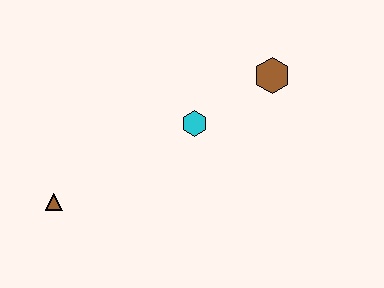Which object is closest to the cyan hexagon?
The brown hexagon is closest to the cyan hexagon.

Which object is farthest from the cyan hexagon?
The brown triangle is farthest from the cyan hexagon.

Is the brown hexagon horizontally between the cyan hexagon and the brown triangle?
No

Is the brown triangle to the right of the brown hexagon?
No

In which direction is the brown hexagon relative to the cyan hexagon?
The brown hexagon is to the right of the cyan hexagon.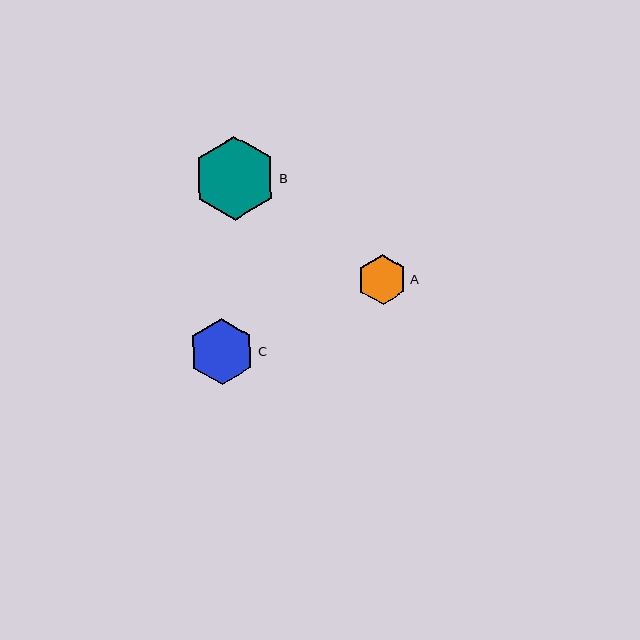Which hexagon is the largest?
Hexagon B is the largest with a size of approximately 84 pixels.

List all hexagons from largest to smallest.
From largest to smallest: B, C, A.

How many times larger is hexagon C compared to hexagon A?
Hexagon C is approximately 1.3 times the size of hexagon A.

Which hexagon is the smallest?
Hexagon A is the smallest with a size of approximately 50 pixels.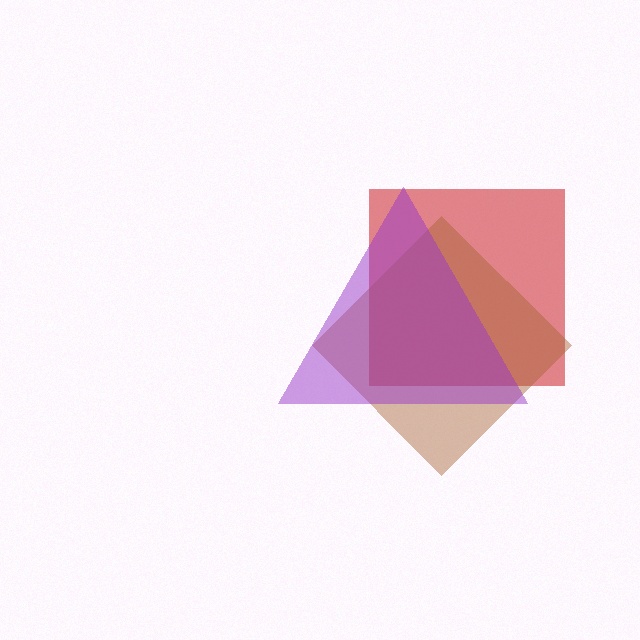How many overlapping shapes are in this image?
There are 3 overlapping shapes in the image.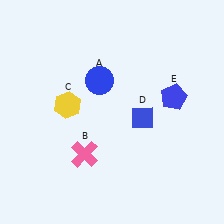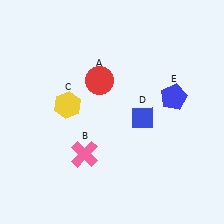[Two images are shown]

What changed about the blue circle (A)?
In Image 1, A is blue. In Image 2, it changed to red.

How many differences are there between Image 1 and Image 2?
There is 1 difference between the two images.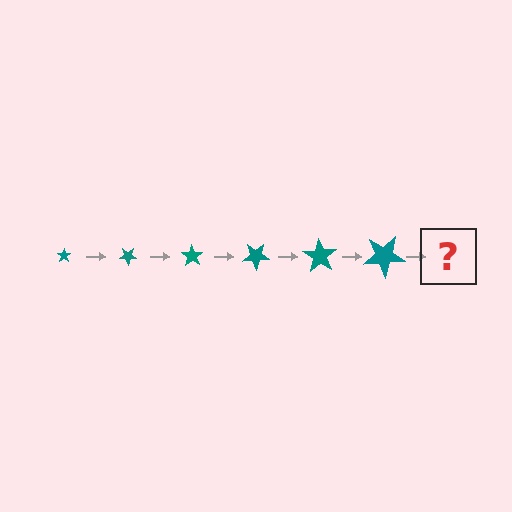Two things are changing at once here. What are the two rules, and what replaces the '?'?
The two rules are that the star grows larger each step and it rotates 35 degrees each step. The '?' should be a star, larger than the previous one and rotated 210 degrees from the start.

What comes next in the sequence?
The next element should be a star, larger than the previous one and rotated 210 degrees from the start.